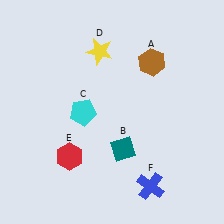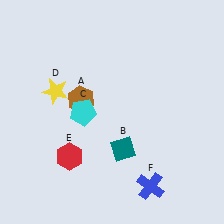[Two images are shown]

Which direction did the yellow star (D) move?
The yellow star (D) moved left.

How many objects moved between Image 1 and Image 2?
2 objects moved between the two images.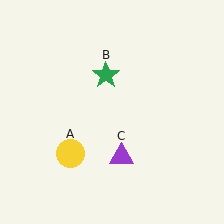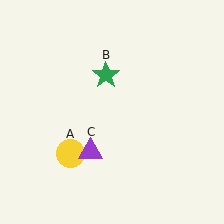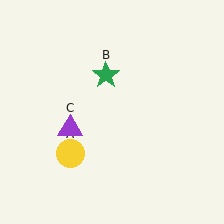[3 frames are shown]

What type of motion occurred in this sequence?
The purple triangle (object C) rotated clockwise around the center of the scene.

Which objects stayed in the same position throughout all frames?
Yellow circle (object A) and green star (object B) remained stationary.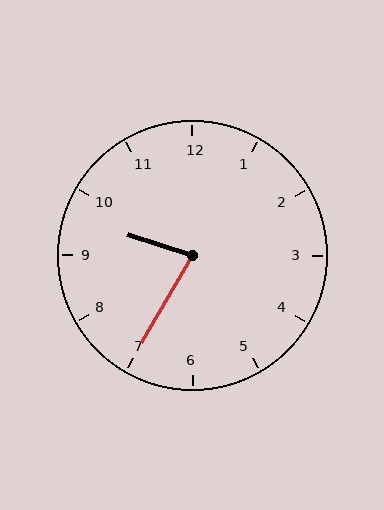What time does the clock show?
9:35.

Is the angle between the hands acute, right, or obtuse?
It is acute.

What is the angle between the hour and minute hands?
Approximately 78 degrees.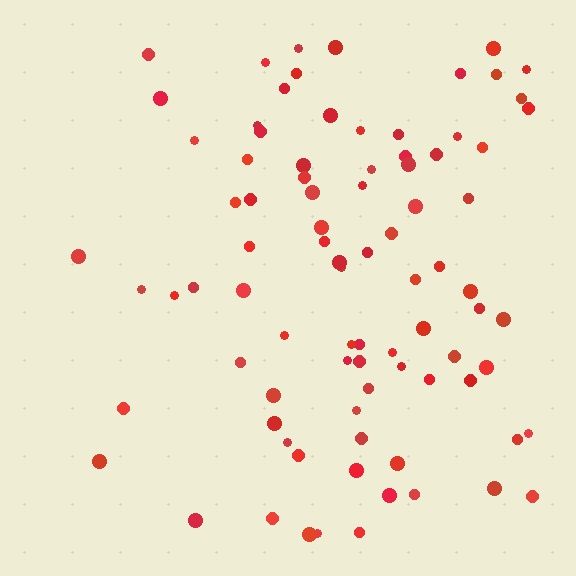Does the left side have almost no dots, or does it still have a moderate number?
Still a moderate number, just noticeably fewer than the right.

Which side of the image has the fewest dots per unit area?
The left.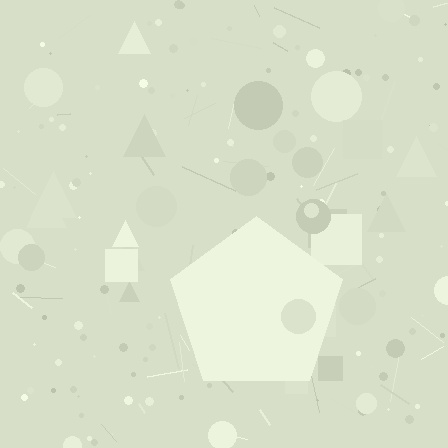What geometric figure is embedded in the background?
A pentagon is embedded in the background.